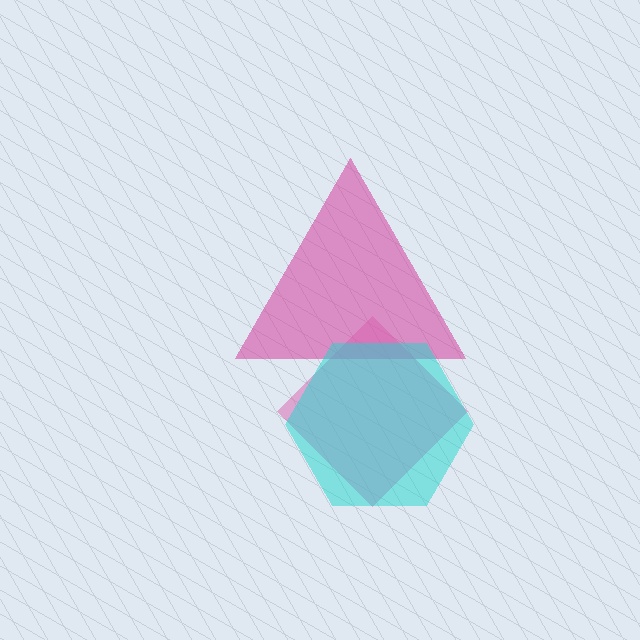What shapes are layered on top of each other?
The layered shapes are: a magenta triangle, a pink diamond, a cyan hexagon.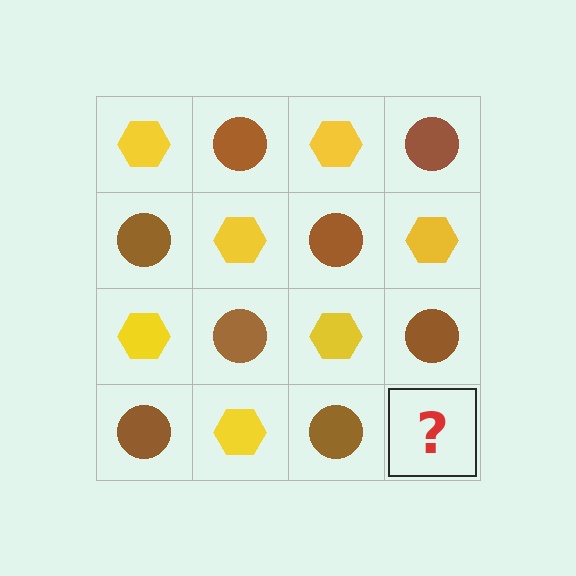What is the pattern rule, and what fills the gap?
The rule is that it alternates yellow hexagon and brown circle in a checkerboard pattern. The gap should be filled with a yellow hexagon.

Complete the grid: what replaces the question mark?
The question mark should be replaced with a yellow hexagon.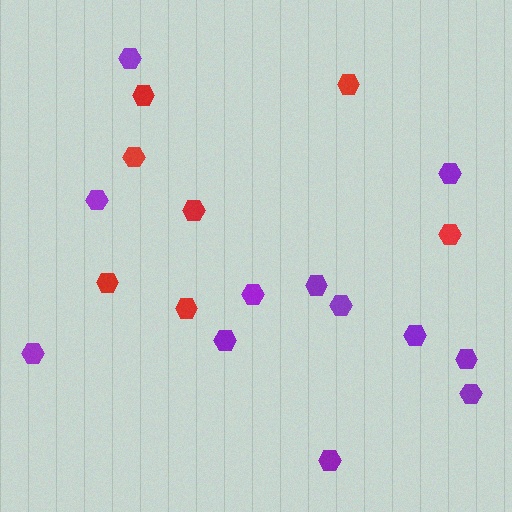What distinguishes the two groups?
There are 2 groups: one group of red hexagons (7) and one group of purple hexagons (12).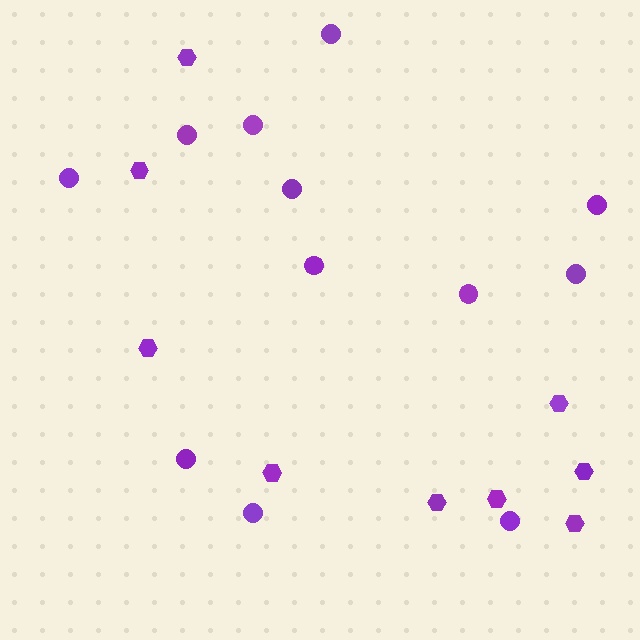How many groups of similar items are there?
There are 2 groups: one group of hexagons (9) and one group of circles (12).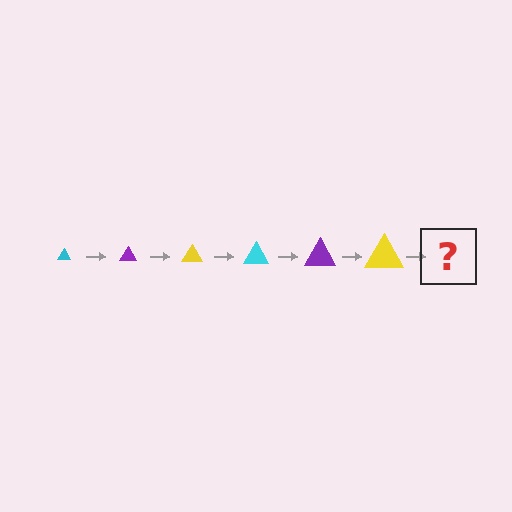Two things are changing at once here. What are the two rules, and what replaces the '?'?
The two rules are that the triangle grows larger each step and the color cycles through cyan, purple, and yellow. The '?' should be a cyan triangle, larger than the previous one.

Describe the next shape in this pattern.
It should be a cyan triangle, larger than the previous one.